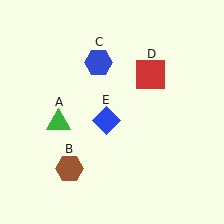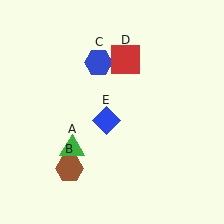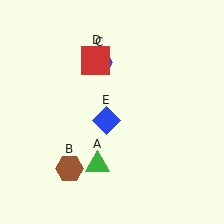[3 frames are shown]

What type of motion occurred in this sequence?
The green triangle (object A), red square (object D) rotated counterclockwise around the center of the scene.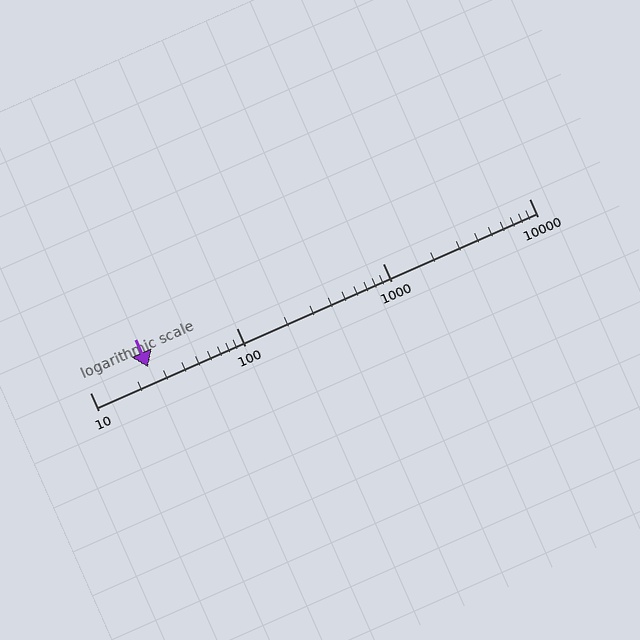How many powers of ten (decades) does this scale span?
The scale spans 3 decades, from 10 to 10000.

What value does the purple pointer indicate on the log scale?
The pointer indicates approximately 25.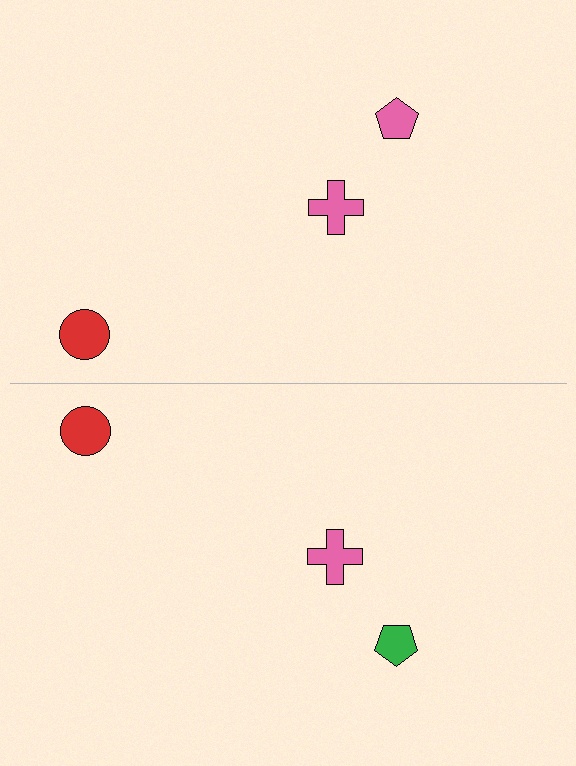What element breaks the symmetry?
The green pentagon on the bottom side breaks the symmetry — its mirror counterpart is pink.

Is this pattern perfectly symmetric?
No, the pattern is not perfectly symmetric. The green pentagon on the bottom side breaks the symmetry — its mirror counterpart is pink.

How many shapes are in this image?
There are 6 shapes in this image.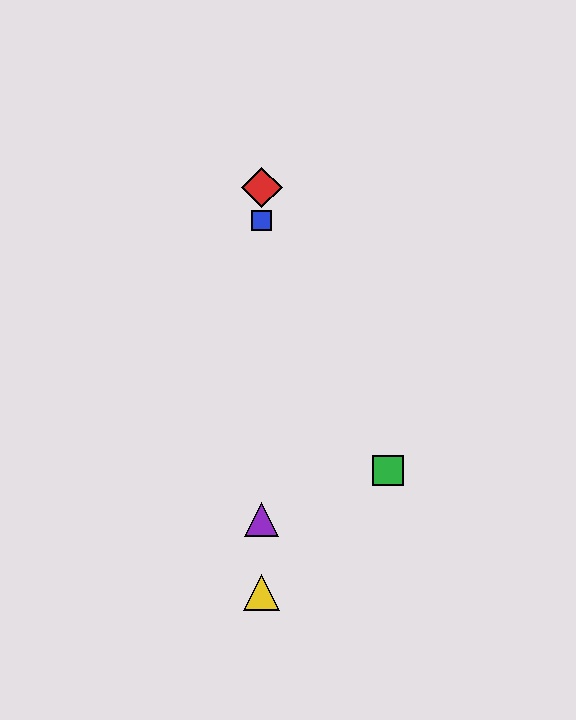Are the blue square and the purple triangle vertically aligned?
Yes, both are at x≈262.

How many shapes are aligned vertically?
4 shapes (the red diamond, the blue square, the yellow triangle, the purple triangle) are aligned vertically.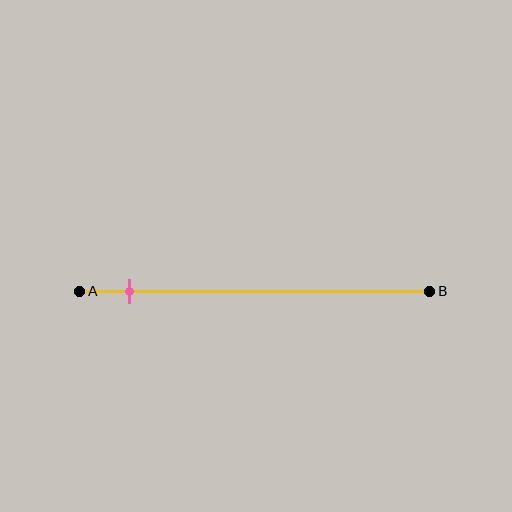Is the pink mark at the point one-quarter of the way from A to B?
No, the mark is at about 15% from A, not at the 25% one-quarter point.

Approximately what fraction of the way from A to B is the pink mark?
The pink mark is approximately 15% of the way from A to B.